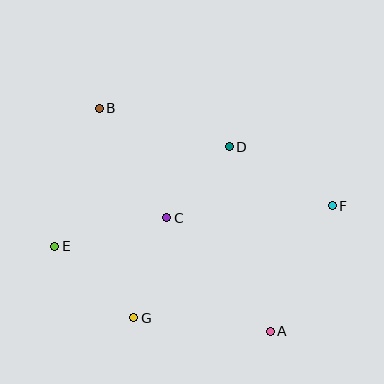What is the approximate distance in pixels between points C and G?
The distance between C and G is approximately 105 pixels.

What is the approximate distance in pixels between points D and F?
The distance between D and F is approximately 118 pixels.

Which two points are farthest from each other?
Points A and B are farthest from each other.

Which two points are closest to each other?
Points C and D are closest to each other.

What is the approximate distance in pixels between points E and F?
The distance between E and F is approximately 281 pixels.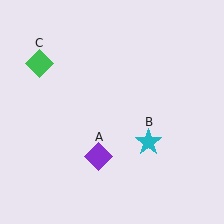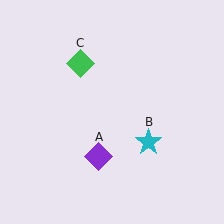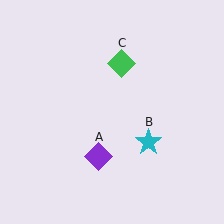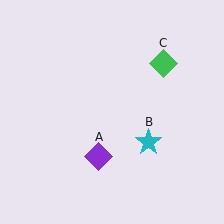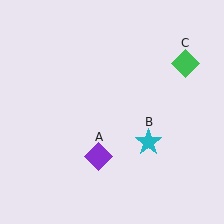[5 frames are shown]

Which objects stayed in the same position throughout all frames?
Purple diamond (object A) and cyan star (object B) remained stationary.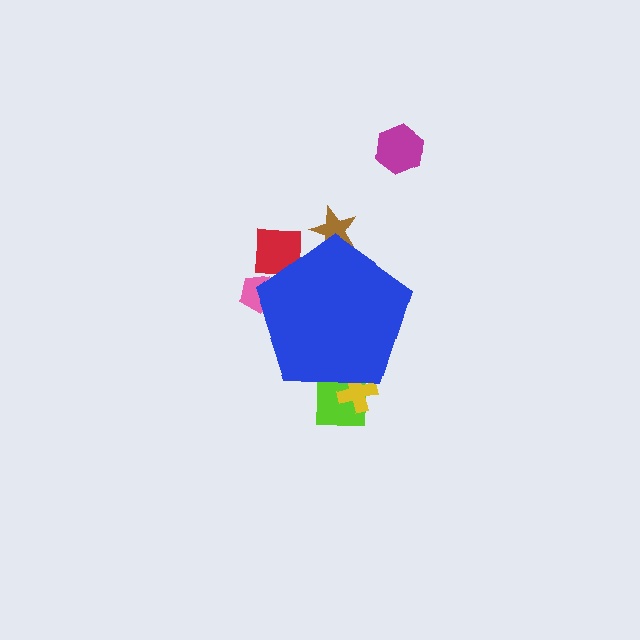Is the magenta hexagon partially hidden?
No, the magenta hexagon is fully visible.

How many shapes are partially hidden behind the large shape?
5 shapes are partially hidden.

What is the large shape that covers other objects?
A blue pentagon.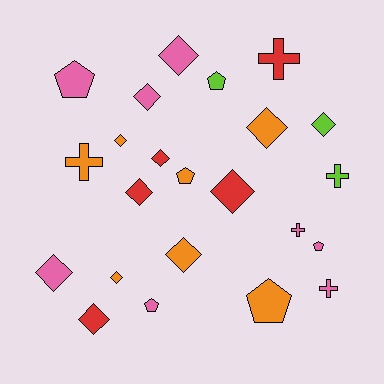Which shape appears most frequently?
Diamond, with 12 objects.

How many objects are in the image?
There are 23 objects.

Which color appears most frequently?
Pink, with 8 objects.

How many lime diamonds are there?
There is 1 lime diamond.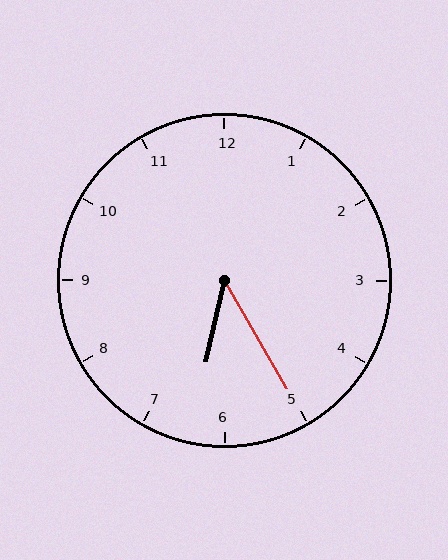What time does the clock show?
6:25.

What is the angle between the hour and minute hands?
Approximately 42 degrees.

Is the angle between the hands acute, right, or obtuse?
It is acute.